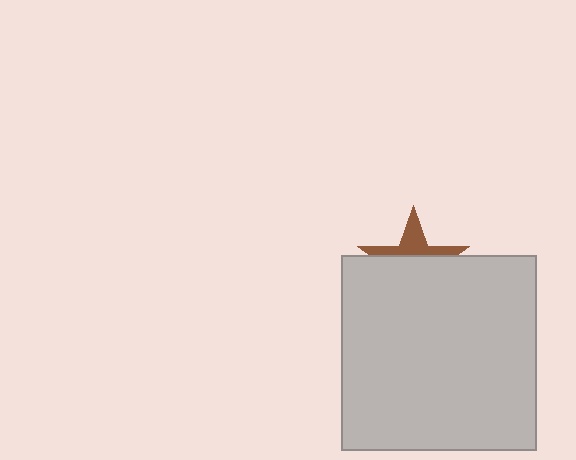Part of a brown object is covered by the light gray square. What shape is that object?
It is a star.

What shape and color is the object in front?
The object in front is a light gray square.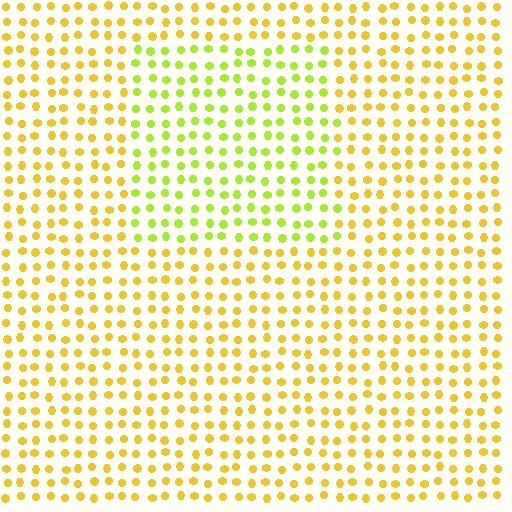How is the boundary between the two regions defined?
The boundary is defined purely by a slight shift in hue (about 36 degrees). Spacing, size, and orientation are identical on both sides.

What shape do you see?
I see a rectangle.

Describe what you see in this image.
The image is filled with small yellow elements in a uniform arrangement. A rectangle-shaped region is visible where the elements are tinted to a slightly different hue, forming a subtle color boundary.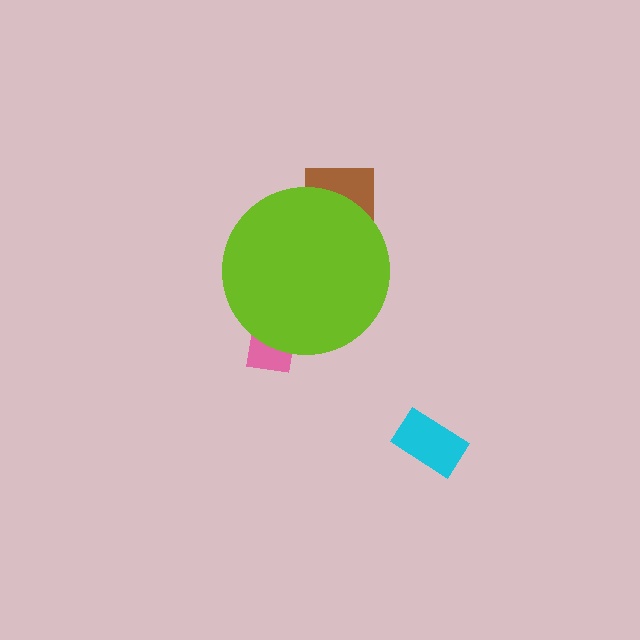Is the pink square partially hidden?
Yes, the pink square is partially hidden behind the lime circle.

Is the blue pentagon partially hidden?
Yes, the blue pentagon is partially hidden behind the lime circle.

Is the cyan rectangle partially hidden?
No, the cyan rectangle is fully visible.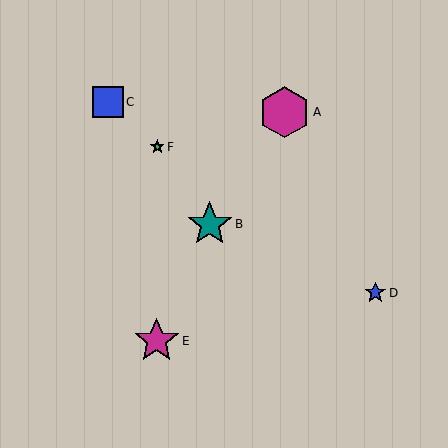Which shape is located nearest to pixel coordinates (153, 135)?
The green star (labeled F) at (157, 147) is nearest to that location.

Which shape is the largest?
The magenta hexagon (labeled A) is the largest.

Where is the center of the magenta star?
The center of the magenta star is at (157, 341).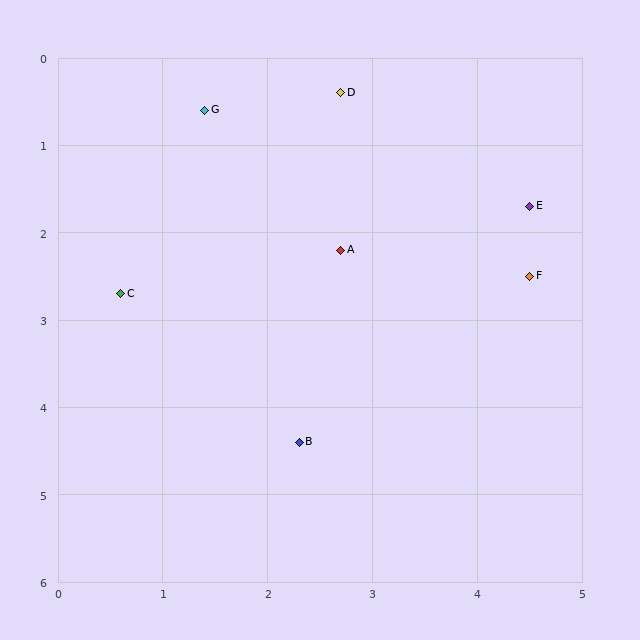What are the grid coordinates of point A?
Point A is at approximately (2.7, 2.2).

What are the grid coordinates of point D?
Point D is at approximately (2.7, 0.4).